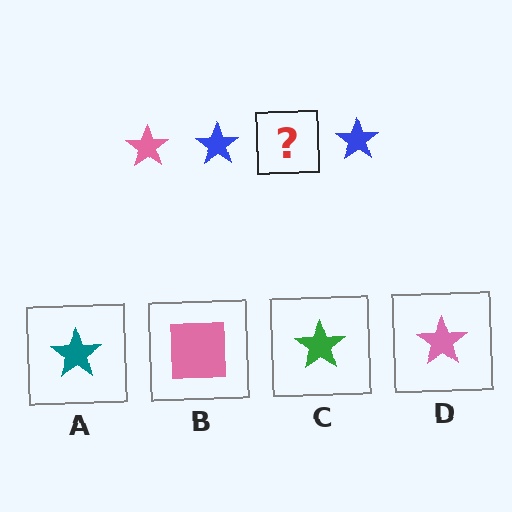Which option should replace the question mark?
Option D.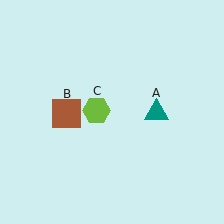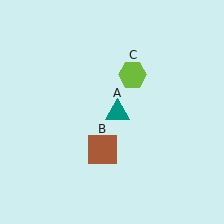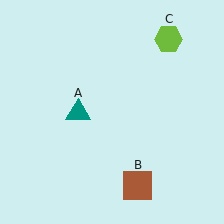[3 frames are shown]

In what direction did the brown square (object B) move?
The brown square (object B) moved down and to the right.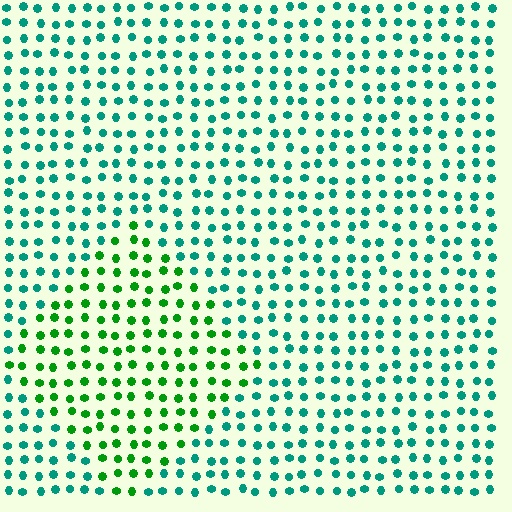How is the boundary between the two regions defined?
The boundary is defined purely by a slight shift in hue (about 44 degrees). Spacing, size, and orientation are identical on both sides.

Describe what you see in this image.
The image is filled with small teal elements in a uniform arrangement. A diamond-shaped region is visible where the elements are tinted to a slightly different hue, forming a subtle color boundary.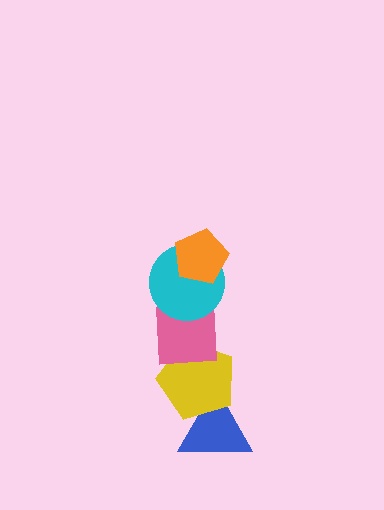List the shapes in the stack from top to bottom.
From top to bottom: the orange pentagon, the cyan circle, the pink square, the yellow pentagon, the blue triangle.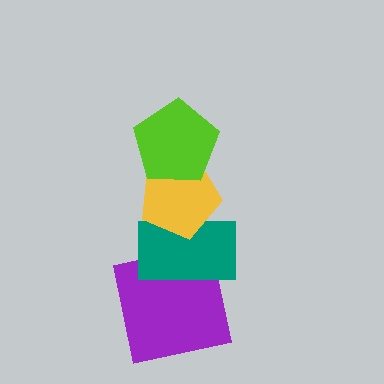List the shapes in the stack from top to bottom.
From top to bottom: the lime pentagon, the yellow pentagon, the teal rectangle, the purple square.